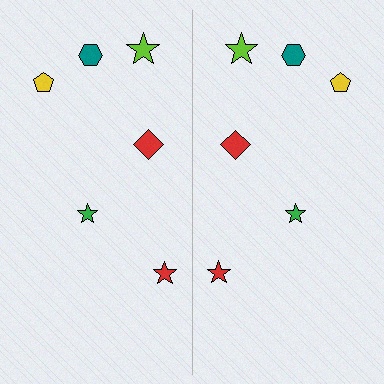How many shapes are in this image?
There are 12 shapes in this image.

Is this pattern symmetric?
Yes, this pattern has bilateral (reflection) symmetry.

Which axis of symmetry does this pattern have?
The pattern has a vertical axis of symmetry running through the center of the image.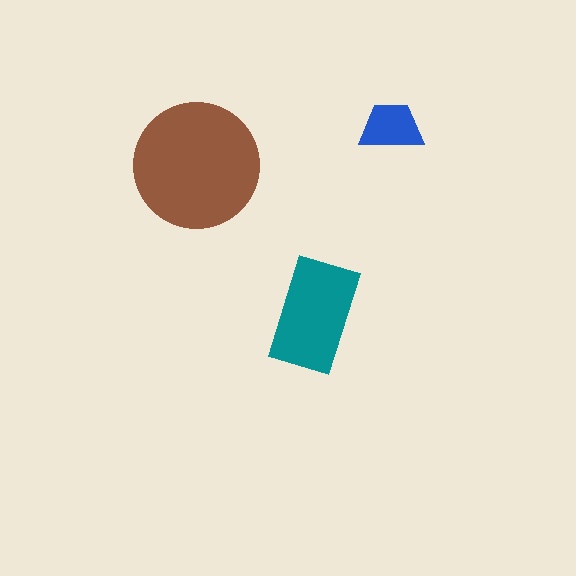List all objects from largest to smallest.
The brown circle, the teal rectangle, the blue trapezoid.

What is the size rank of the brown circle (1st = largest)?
1st.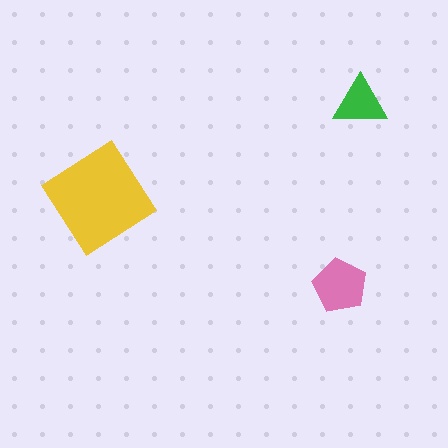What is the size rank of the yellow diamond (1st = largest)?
1st.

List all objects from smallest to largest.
The green triangle, the pink pentagon, the yellow diamond.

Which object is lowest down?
The pink pentagon is bottommost.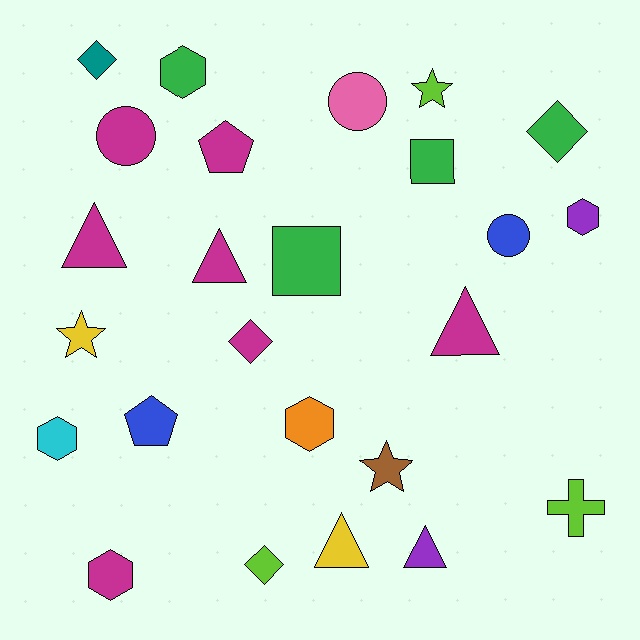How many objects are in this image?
There are 25 objects.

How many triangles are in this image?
There are 5 triangles.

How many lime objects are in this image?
There are 3 lime objects.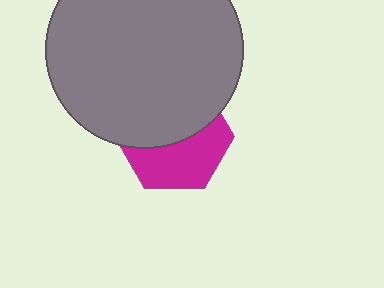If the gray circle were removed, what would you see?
You would see the complete magenta hexagon.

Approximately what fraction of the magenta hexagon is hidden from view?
Roughly 52% of the magenta hexagon is hidden behind the gray circle.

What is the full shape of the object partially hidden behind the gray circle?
The partially hidden object is a magenta hexagon.